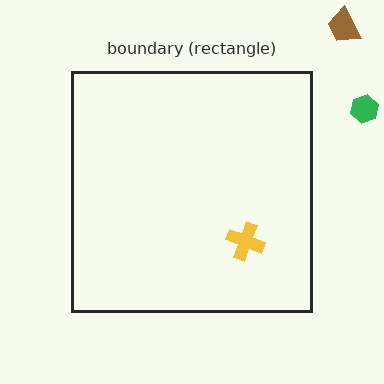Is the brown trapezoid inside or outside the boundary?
Outside.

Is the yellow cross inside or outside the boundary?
Inside.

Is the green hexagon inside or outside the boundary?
Outside.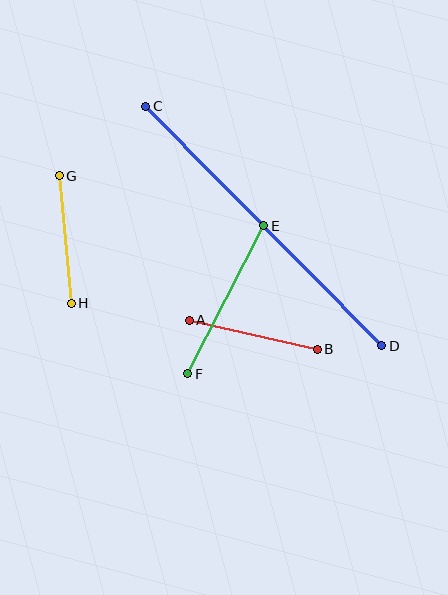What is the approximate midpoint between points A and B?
The midpoint is at approximately (253, 335) pixels.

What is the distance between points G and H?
The distance is approximately 128 pixels.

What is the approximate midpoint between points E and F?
The midpoint is at approximately (226, 300) pixels.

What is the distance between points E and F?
The distance is approximately 167 pixels.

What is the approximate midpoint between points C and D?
The midpoint is at approximately (264, 226) pixels.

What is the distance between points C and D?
The distance is approximately 336 pixels.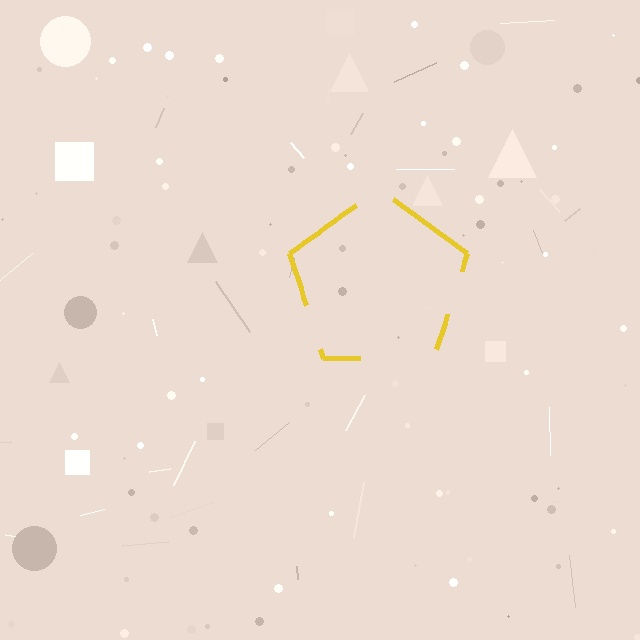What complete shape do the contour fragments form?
The contour fragments form a pentagon.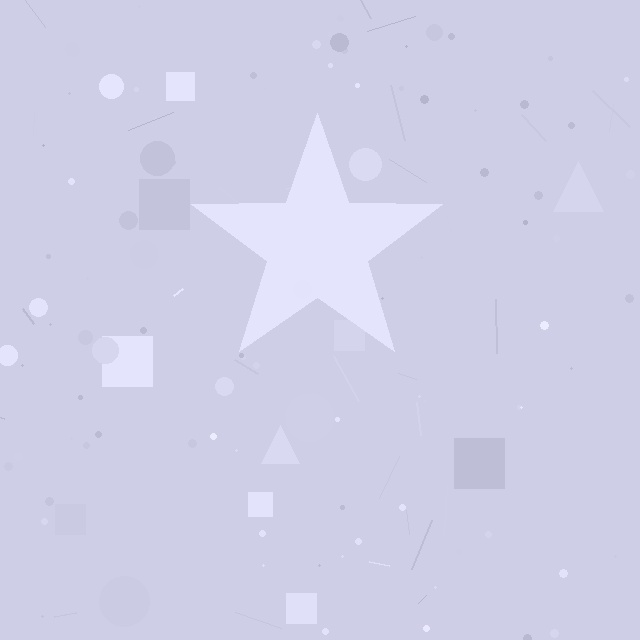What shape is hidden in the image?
A star is hidden in the image.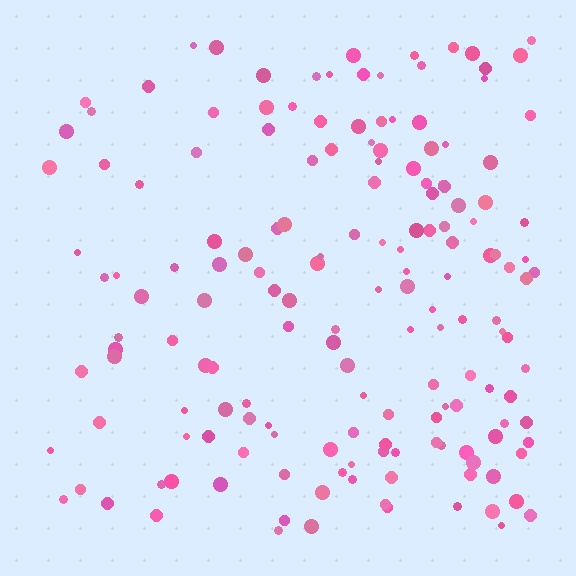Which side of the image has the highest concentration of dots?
The right.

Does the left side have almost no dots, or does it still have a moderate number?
Still a moderate number, just noticeably fewer than the right.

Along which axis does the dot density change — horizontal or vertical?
Horizontal.